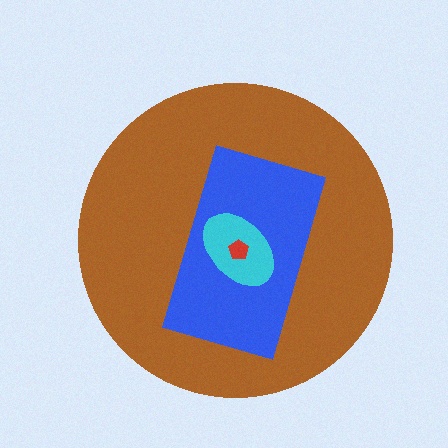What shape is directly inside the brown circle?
The blue rectangle.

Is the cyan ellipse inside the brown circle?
Yes.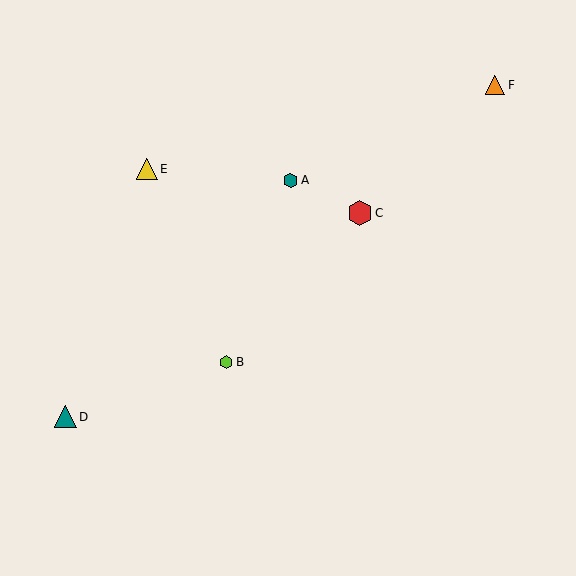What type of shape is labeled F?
Shape F is an orange triangle.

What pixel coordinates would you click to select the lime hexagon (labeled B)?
Click at (226, 362) to select the lime hexagon B.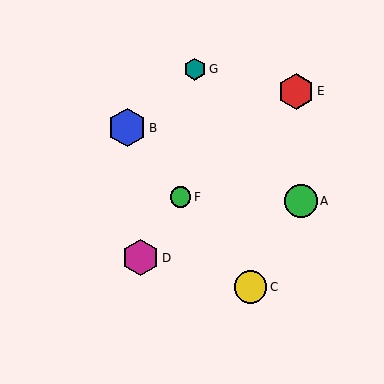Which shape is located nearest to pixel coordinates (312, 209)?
The green circle (labeled A) at (301, 201) is nearest to that location.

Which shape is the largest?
The blue hexagon (labeled B) is the largest.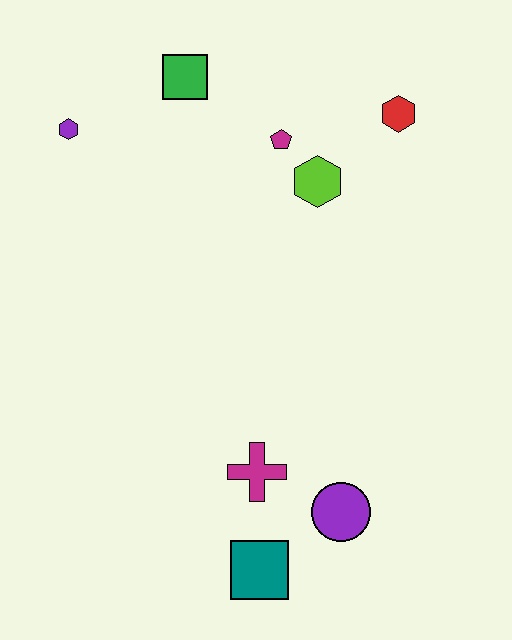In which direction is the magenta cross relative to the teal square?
The magenta cross is above the teal square.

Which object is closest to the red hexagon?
The lime hexagon is closest to the red hexagon.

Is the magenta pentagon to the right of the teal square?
Yes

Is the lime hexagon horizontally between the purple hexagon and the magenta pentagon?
No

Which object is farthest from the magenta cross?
The green square is farthest from the magenta cross.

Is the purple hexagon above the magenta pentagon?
Yes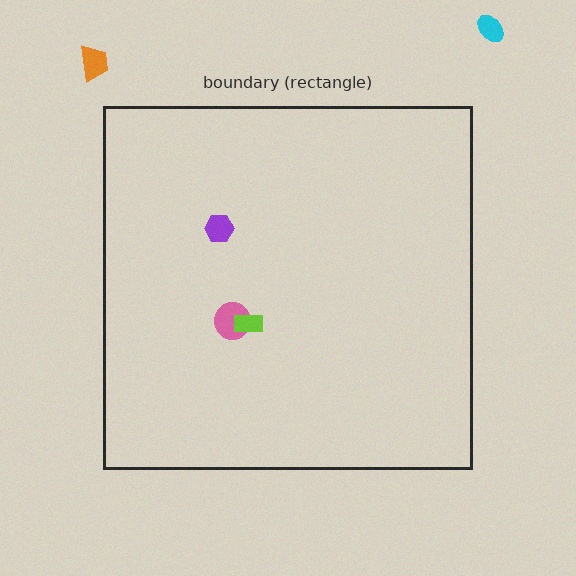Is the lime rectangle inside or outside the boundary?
Inside.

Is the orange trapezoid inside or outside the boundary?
Outside.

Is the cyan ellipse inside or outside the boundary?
Outside.